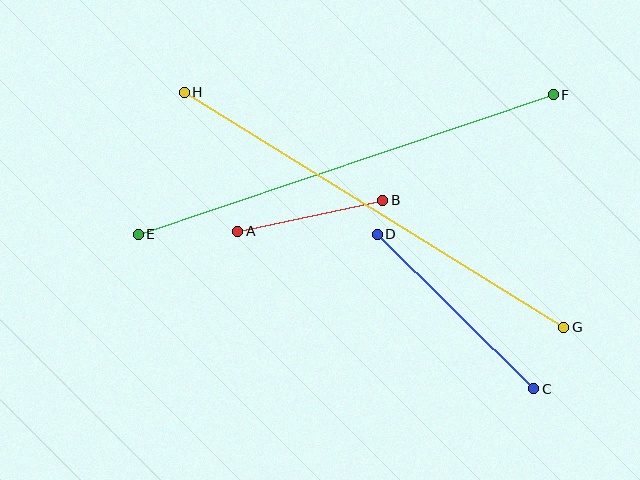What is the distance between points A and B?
The distance is approximately 148 pixels.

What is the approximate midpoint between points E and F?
The midpoint is at approximately (346, 165) pixels.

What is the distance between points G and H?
The distance is approximately 446 pixels.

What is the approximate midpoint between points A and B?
The midpoint is at approximately (310, 216) pixels.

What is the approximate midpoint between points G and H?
The midpoint is at approximately (374, 210) pixels.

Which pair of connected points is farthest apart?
Points G and H are farthest apart.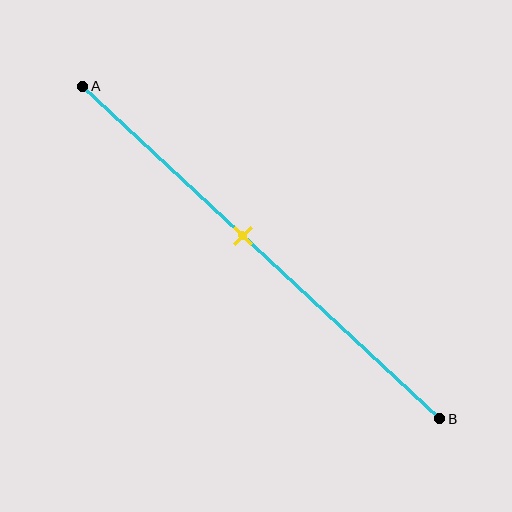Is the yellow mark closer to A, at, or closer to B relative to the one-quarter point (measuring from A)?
The yellow mark is closer to point B than the one-quarter point of segment AB.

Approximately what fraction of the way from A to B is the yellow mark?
The yellow mark is approximately 45% of the way from A to B.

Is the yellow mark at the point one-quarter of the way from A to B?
No, the mark is at about 45% from A, not at the 25% one-quarter point.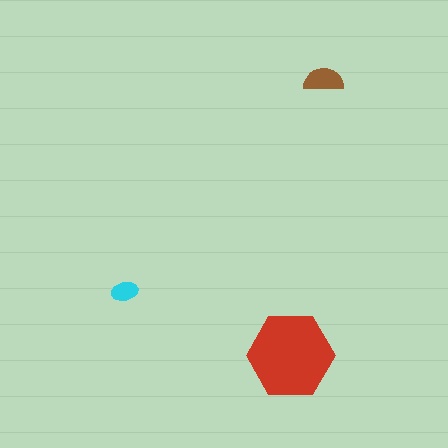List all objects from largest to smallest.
The red hexagon, the brown semicircle, the cyan ellipse.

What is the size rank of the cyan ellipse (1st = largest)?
3rd.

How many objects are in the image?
There are 3 objects in the image.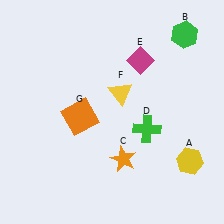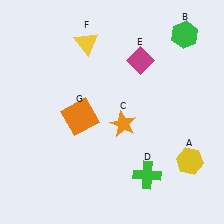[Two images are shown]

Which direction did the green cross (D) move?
The green cross (D) moved down.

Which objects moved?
The objects that moved are: the orange star (C), the green cross (D), the yellow triangle (F).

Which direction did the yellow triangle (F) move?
The yellow triangle (F) moved up.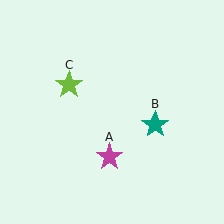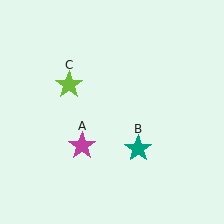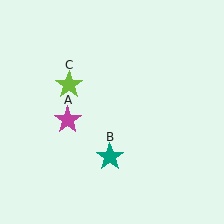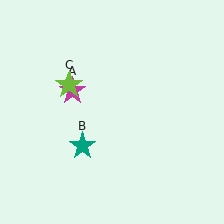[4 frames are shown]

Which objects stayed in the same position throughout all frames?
Lime star (object C) remained stationary.